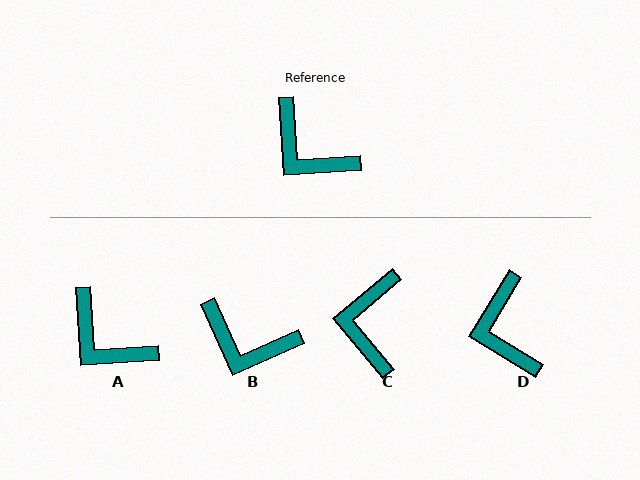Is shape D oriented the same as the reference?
No, it is off by about 35 degrees.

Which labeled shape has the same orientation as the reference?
A.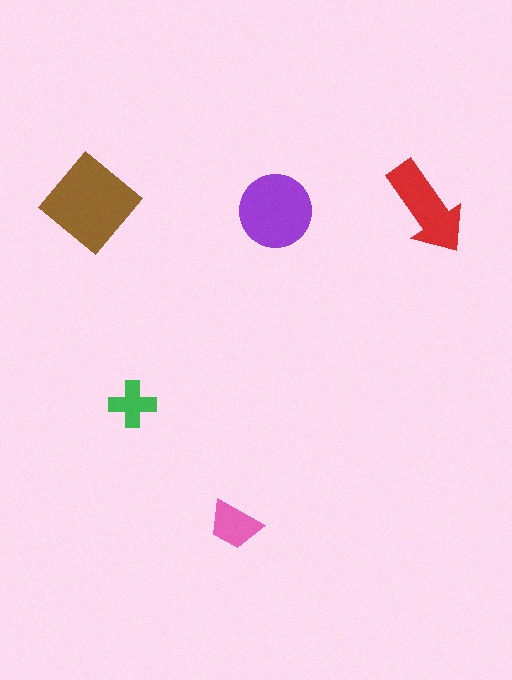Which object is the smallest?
The green cross.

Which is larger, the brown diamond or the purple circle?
The brown diamond.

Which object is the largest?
The brown diamond.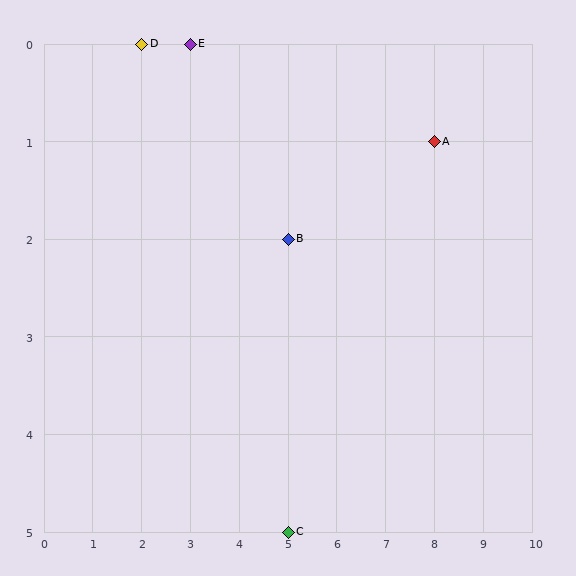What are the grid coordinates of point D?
Point D is at grid coordinates (2, 0).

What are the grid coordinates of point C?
Point C is at grid coordinates (5, 5).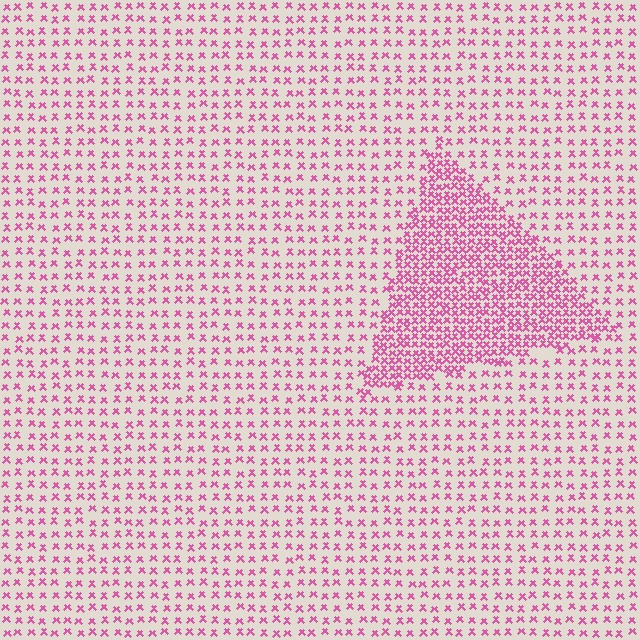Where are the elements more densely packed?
The elements are more densely packed inside the triangle boundary.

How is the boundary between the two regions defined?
The boundary is defined by a change in element density (approximately 2.4x ratio). All elements are the same color, size, and shape.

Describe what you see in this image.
The image contains small pink elements arranged at two different densities. A triangle-shaped region is visible where the elements are more densely packed than the surrounding area.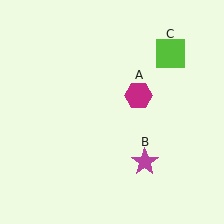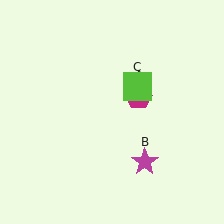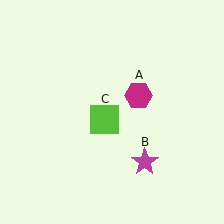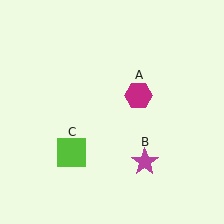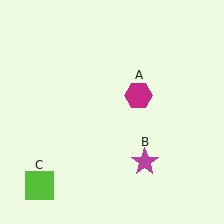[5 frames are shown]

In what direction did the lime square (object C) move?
The lime square (object C) moved down and to the left.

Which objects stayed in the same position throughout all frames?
Magenta hexagon (object A) and magenta star (object B) remained stationary.